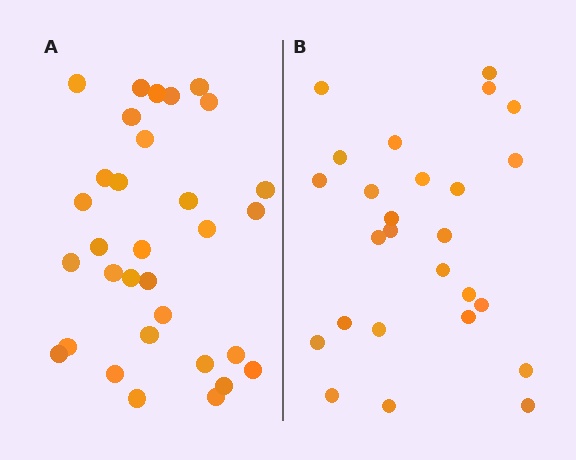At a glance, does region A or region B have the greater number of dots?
Region A (the left region) has more dots.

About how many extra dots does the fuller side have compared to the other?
Region A has about 6 more dots than region B.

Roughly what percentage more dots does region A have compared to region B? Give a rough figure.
About 25% more.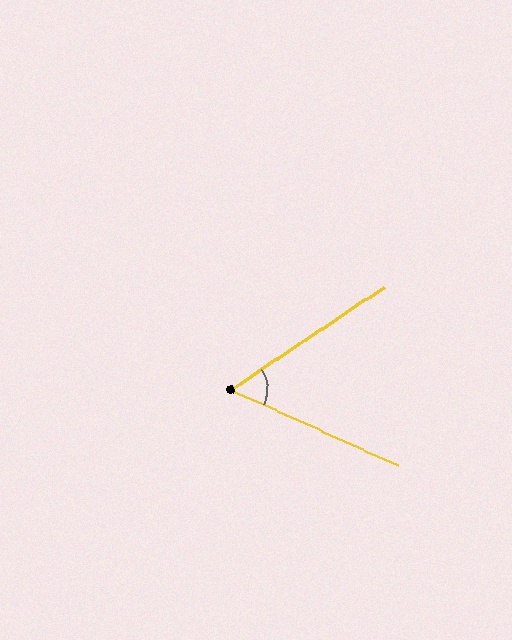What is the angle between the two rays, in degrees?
Approximately 58 degrees.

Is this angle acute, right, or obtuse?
It is acute.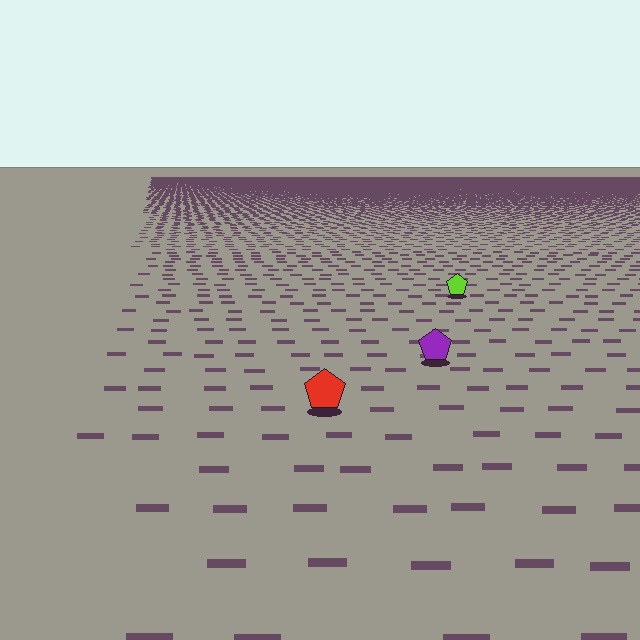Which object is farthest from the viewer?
The lime pentagon is farthest from the viewer. It appears smaller and the ground texture around it is denser.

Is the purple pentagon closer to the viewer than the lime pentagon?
Yes. The purple pentagon is closer — you can tell from the texture gradient: the ground texture is coarser near it.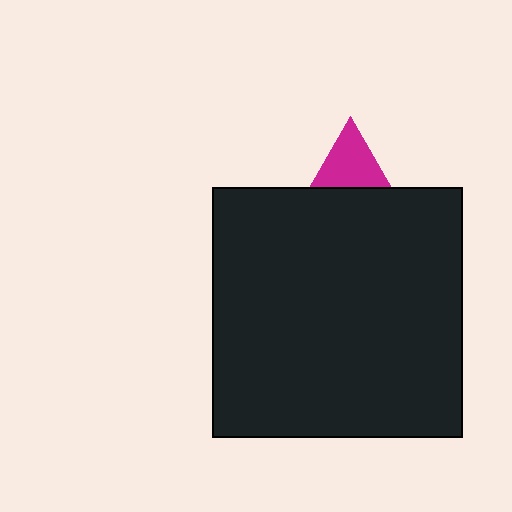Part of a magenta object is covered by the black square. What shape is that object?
It is a triangle.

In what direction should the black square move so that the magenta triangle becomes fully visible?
The black square should move down. That is the shortest direction to clear the overlap and leave the magenta triangle fully visible.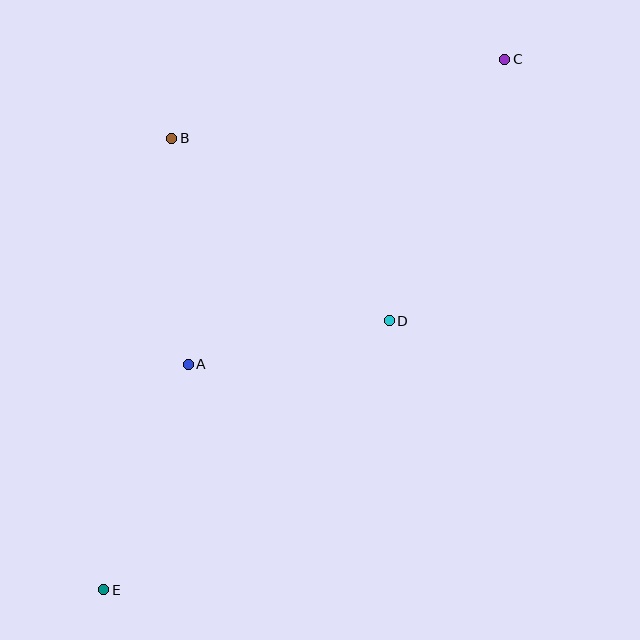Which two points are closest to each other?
Points A and D are closest to each other.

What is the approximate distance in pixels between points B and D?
The distance between B and D is approximately 284 pixels.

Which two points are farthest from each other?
Points C and E are farthest from each other.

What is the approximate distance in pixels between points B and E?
The distance between B and E is approximately 457 pixels.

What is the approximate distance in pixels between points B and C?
The distance between B and C is approximately 343 pixels.